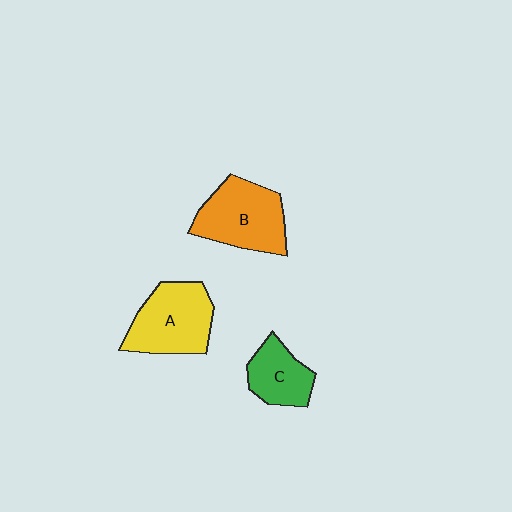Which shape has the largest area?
Shape B (orange).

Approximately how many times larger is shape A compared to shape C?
Approximately 1.5 times.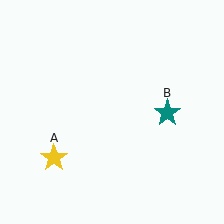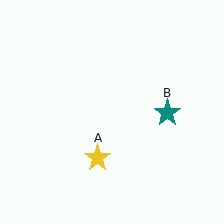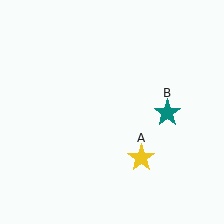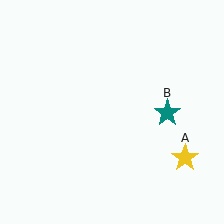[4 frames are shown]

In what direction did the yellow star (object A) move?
The yellow star (object A) moved right.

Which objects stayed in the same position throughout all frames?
Teal star (object B) remained stationary.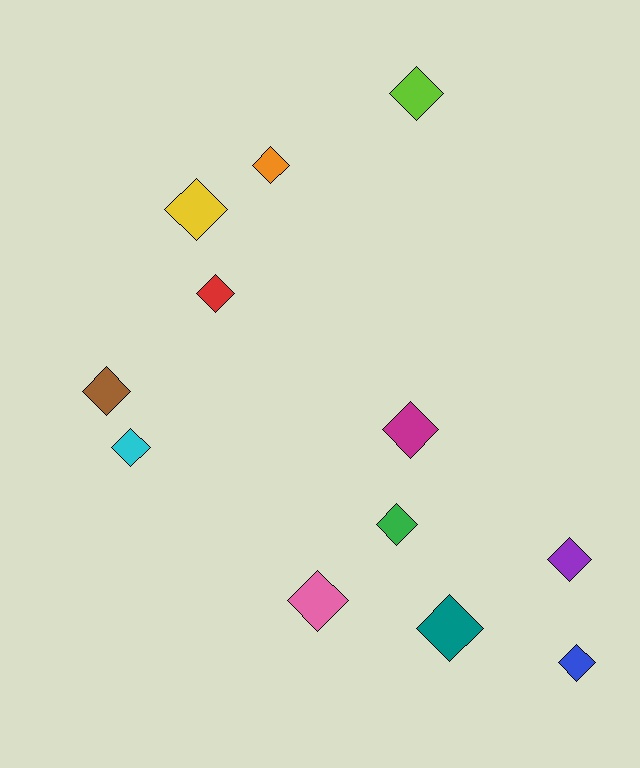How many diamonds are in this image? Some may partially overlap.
There are 12 diamonds.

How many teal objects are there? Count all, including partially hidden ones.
There is 1 teal object.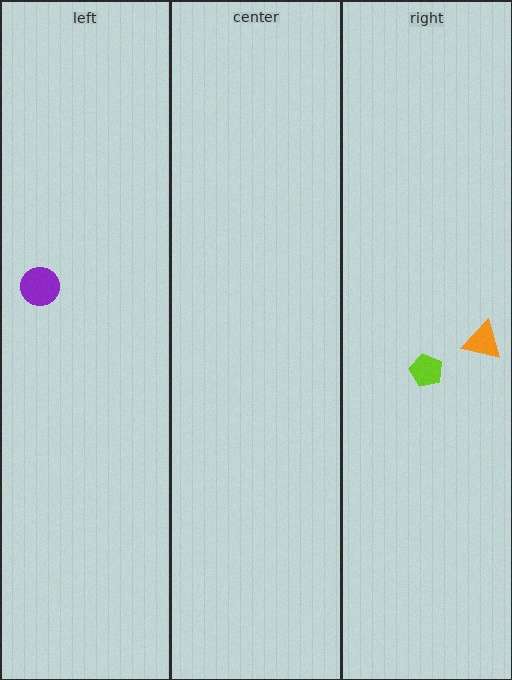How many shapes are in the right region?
2.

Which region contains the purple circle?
The left region.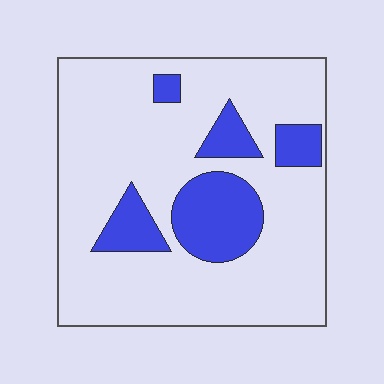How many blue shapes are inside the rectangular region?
5.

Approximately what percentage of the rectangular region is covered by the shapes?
Approximately 20%.